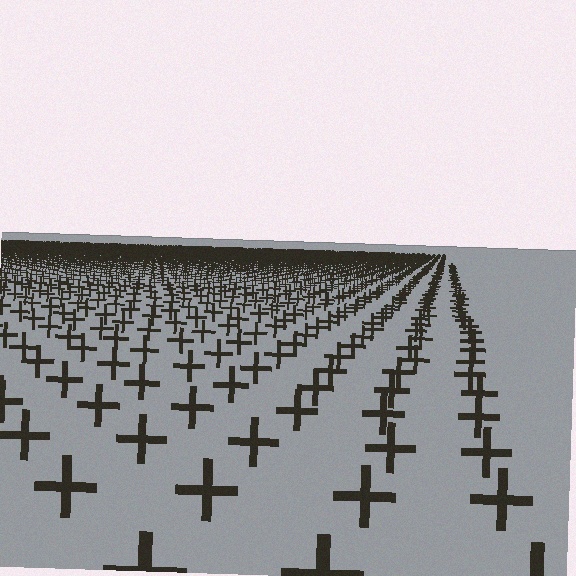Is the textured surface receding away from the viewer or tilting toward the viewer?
The surface is receding away from the viewer. Texture elements get smaller and denser toward the top.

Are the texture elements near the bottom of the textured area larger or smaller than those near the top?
Larger. Near the bottom, elements are closer to the viewer and appear at a bigger on-screen size.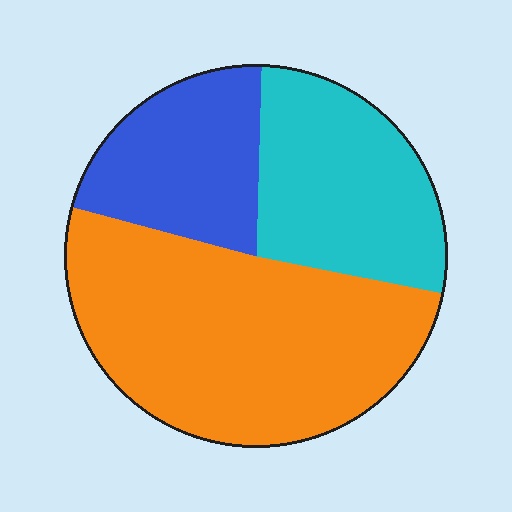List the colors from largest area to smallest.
From largest to smallest: orange, cyan, blue.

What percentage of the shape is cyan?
Cyan takes up about one quarter (1/4) of the shape.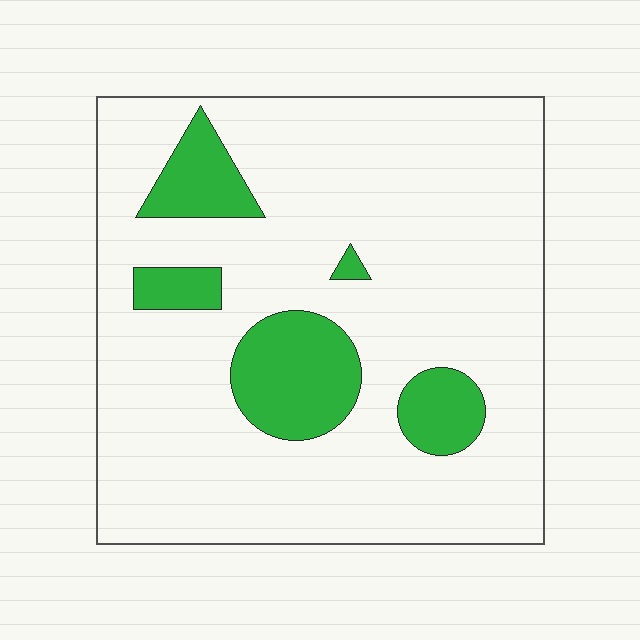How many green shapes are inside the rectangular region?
5.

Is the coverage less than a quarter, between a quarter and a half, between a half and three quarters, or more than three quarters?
Less than a quarter.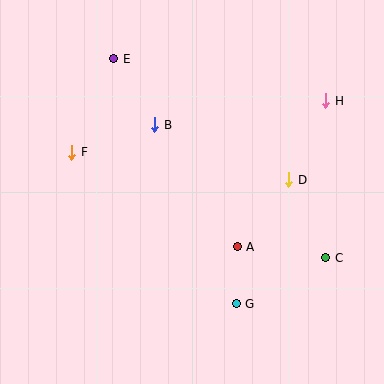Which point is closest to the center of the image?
Point A at (237, 247) is closest to the center.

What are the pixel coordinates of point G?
Point G is at (236, 304).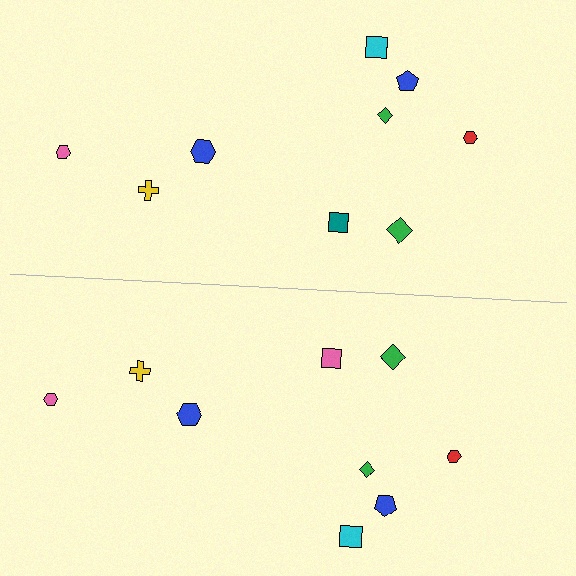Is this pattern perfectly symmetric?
No, the pattern is not perfectly symmetric. The pink square on the bottom side breaks the symmetry — its mirror counterpart is teal.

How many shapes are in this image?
There are 18 shapes in this image.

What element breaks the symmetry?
The pink square on the bottom side breaks the symmetry — its mirror counterpart is teal.